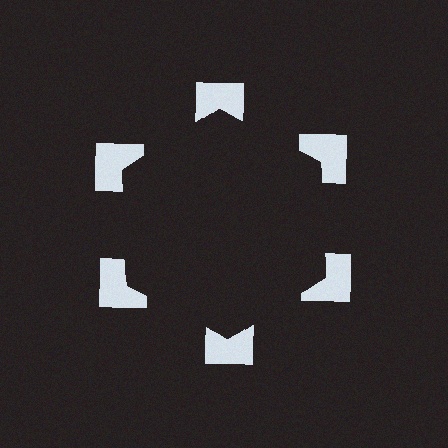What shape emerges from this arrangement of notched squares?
An illusory hexagon — its edges are inferred from the aligned wedge cuts in the notched squares, not physically drawn.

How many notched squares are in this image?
There are 6 — one at each vertex of the illusory hexagon.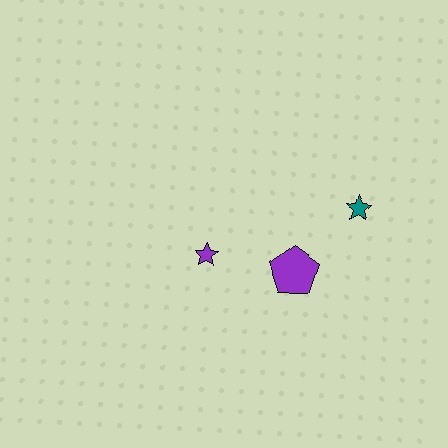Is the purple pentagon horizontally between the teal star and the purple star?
Yes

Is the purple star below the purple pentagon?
No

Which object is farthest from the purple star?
The teal star is farthest from the purple star.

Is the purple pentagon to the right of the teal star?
No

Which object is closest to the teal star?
The purple pentagon is closest to the teal star.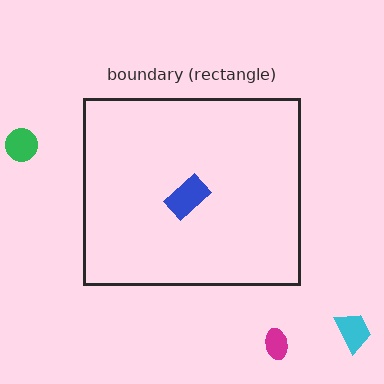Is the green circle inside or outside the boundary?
Outside.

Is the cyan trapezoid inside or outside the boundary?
Outside.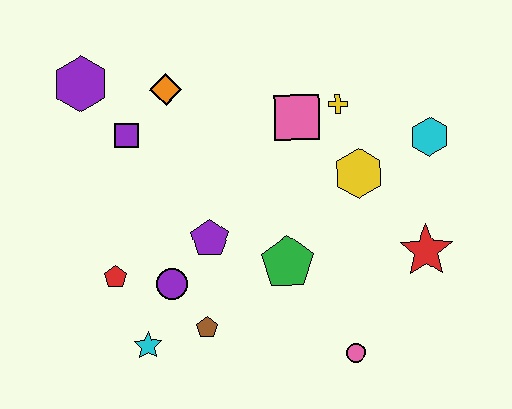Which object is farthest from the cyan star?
The cyan hexagon is farthest from the cyan star.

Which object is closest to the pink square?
The yellow cross is closest to the pink square.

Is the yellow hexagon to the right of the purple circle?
Yes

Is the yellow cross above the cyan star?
Yes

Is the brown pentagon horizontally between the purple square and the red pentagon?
No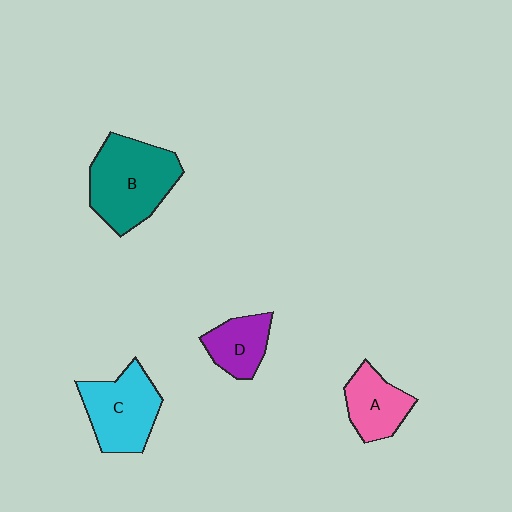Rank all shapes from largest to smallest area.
From largest to smallest: B (teal), C (cyan), A (pink), D (purple).